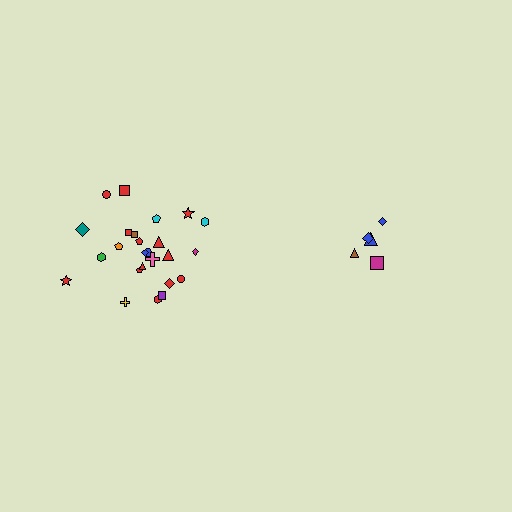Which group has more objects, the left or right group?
The left group.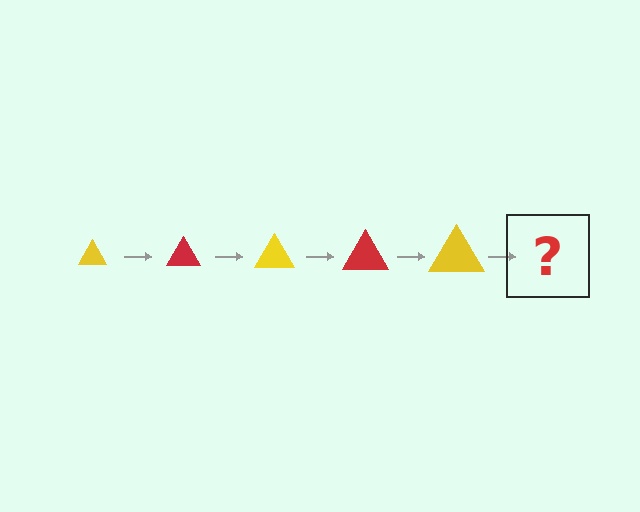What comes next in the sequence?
The next element should be a red triangle, larger than the previous one.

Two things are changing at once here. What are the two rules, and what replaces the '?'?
The two rules are that the triangle grows larger each step and the color cycles through yellow and red. The '?' should be a red triangle, larger than the previous one.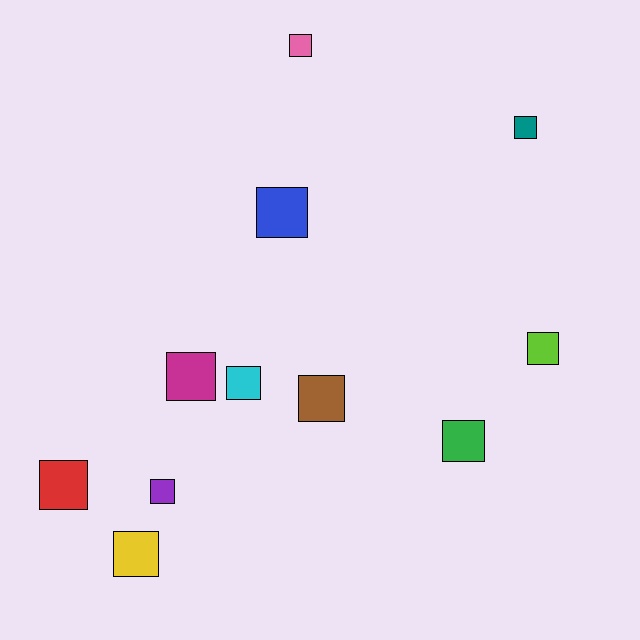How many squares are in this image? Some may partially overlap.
There are 11 squares.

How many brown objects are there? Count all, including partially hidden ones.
There is 1 brown object.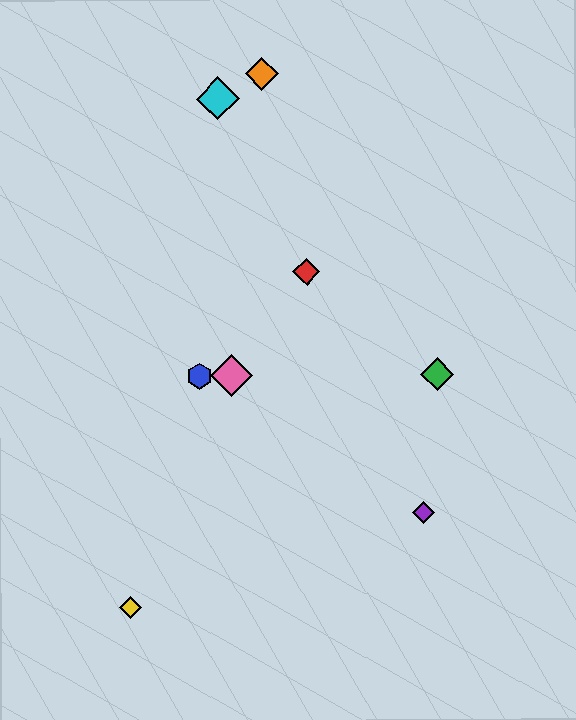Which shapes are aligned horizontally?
The blue hexagon, the green diamond, the pink diamond are aligned horizontally.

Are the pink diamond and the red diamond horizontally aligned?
No, the pink diamond is at y≈376 and the red diamond is at y≈272.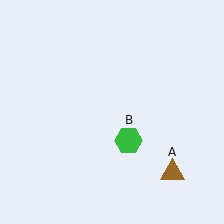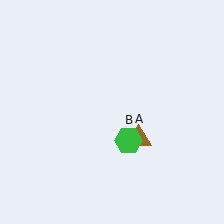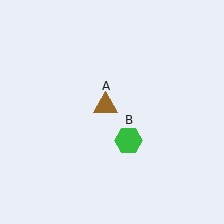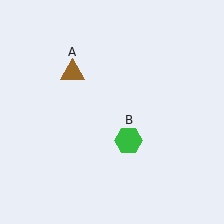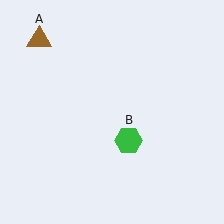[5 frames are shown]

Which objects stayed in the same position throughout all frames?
Green hexagon (object B) remained stationary.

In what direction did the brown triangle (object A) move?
The brown triangle (object A) moved up and to the left.